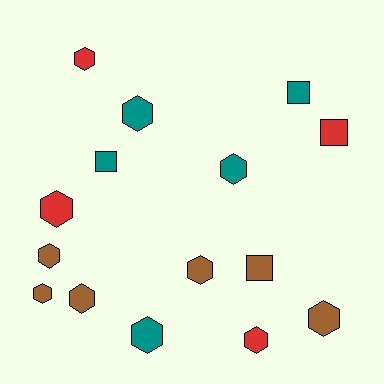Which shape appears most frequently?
Hexagon, with 11 objects.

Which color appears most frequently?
Brown, with 6 objects.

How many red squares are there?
There is 1 red square.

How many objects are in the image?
There are 15 objects.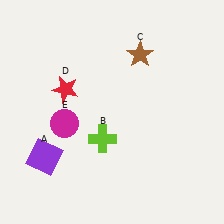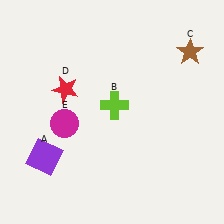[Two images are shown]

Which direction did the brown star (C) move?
The brown star (C) moved right.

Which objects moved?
The objects that moved are: the lime cross (B), the brown star (C).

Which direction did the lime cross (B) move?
The lime cross (B) moved up.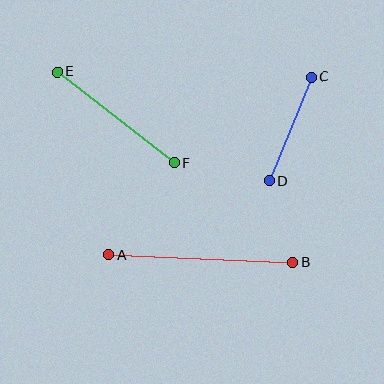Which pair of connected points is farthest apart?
Points A and B are farthest apart.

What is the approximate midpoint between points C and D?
The midpoint is at approximately (290, 129) pixels.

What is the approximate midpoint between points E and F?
The midpoint is at approximately (115, 117) pixels.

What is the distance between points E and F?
The distance is approximately 148 pixels.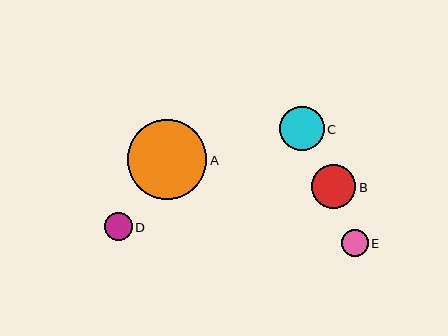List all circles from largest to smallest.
From largest to smallest: A, C, B, D, E.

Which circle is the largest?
Circle A is the largest with a size of approximately 80 pixels.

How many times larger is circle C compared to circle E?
Circle C is approximately 1.6 times the size of circle E.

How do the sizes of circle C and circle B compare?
Circle C and circle B are approximately the same size.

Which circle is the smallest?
Circle E is the smallest with a size of approximately 27 pixels.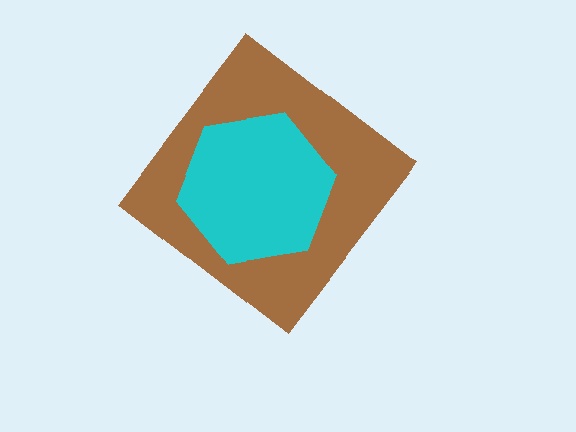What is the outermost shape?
The brown diamond.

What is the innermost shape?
The cyan hexagon.